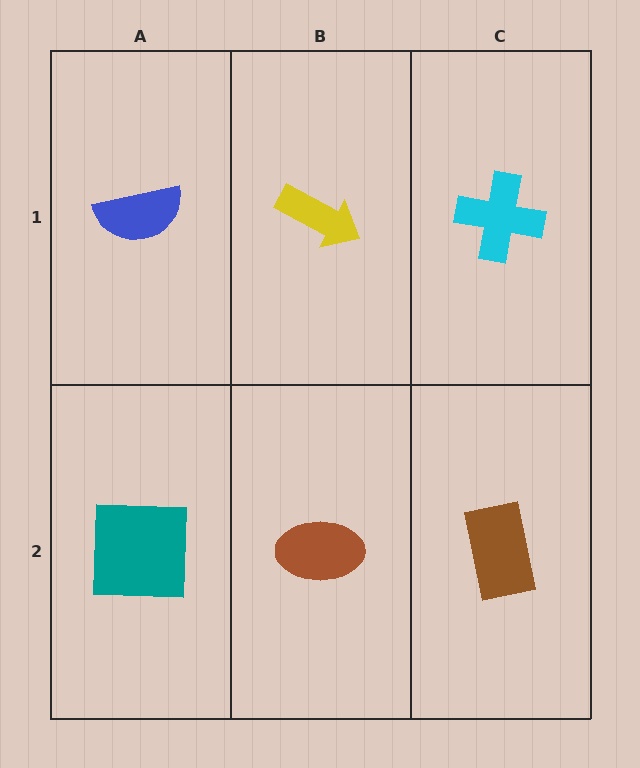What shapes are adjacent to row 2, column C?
A cyan cross (row 1, column C), a brown ellipse (row 2, column B).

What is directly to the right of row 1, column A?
A yellow arrow.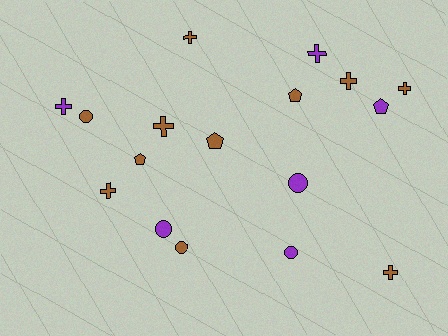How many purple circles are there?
There are 3 purple circles.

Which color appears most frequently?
Brown, with 11 objects.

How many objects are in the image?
There are 17 objects.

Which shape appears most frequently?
Cross, with 8 objects.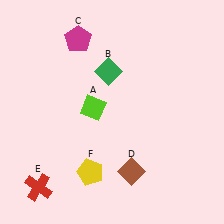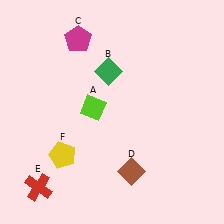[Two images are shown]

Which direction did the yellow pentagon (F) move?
The yellow pentagon (F) moved left.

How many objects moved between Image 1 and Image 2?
1 object moved between the two images.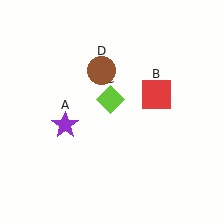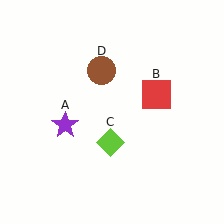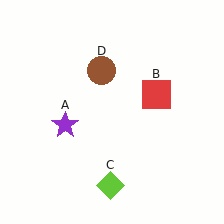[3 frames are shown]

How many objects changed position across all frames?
1 object changed position: lime diamond (object C).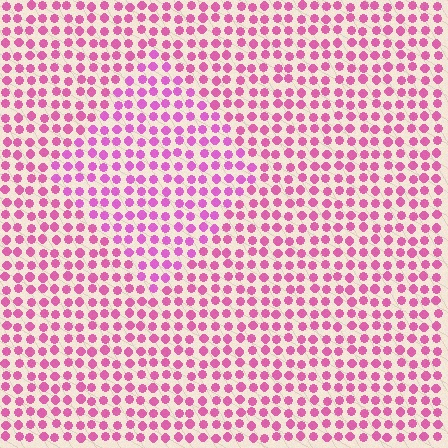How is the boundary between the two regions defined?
The boundary is defined purely by a slight shift in hue (about 17 degrees). Spacing, size, and orientation are identical on both sides.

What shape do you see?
I see a diamond.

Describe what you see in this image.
The image is filled with small pink elements in a uniform arrangement. A diamond-shaped region is visible where the elements are tinted to a slightly different hue, forming a subtle color boundary.